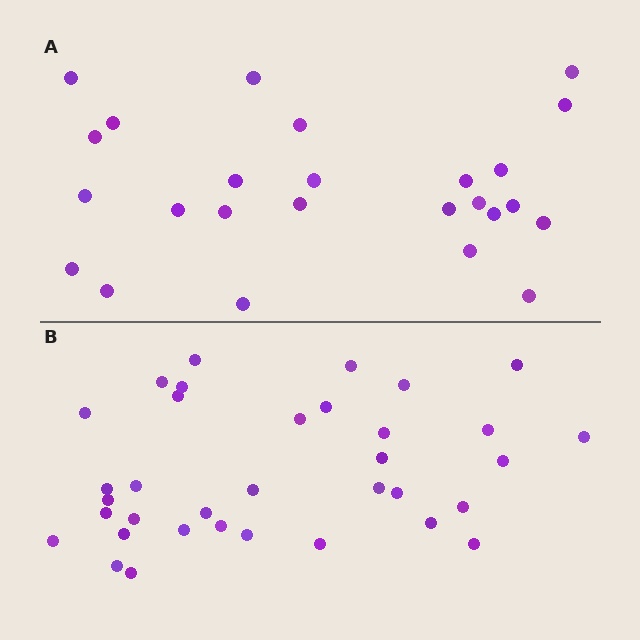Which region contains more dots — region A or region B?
Region B (the bottom region) has more dots.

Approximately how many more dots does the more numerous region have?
Region B has roughly 10 or so more dots than region A.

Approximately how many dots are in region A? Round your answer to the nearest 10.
About 20 dots. (The exact count is 25, which rounds to 20.)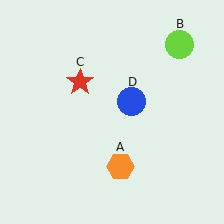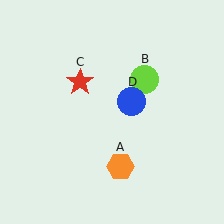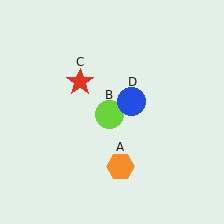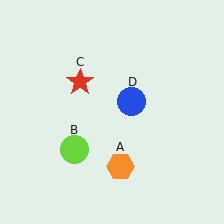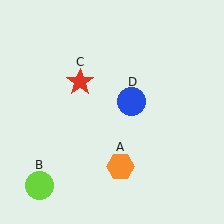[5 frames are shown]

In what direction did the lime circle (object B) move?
The lime circle (object B) moved down and to the left.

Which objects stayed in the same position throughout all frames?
Orange hexagon (object A) and red star (object C) and blue circle (object D) remained stationary.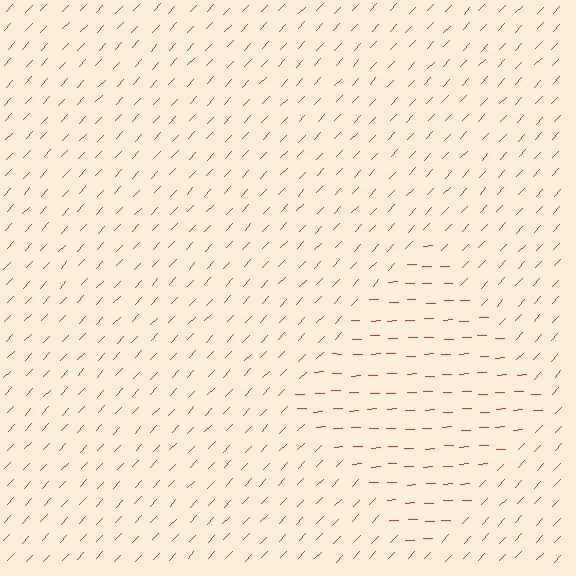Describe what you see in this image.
The image is filled with small red line segments. A diamond region in the image has lines oriented differently from the surrounding lines, creating a visible texture boundary.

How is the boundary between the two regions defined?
The boundary is defined purely by a change in line orientation (approximately 45 degrees difference). All lines are the same color and thickness.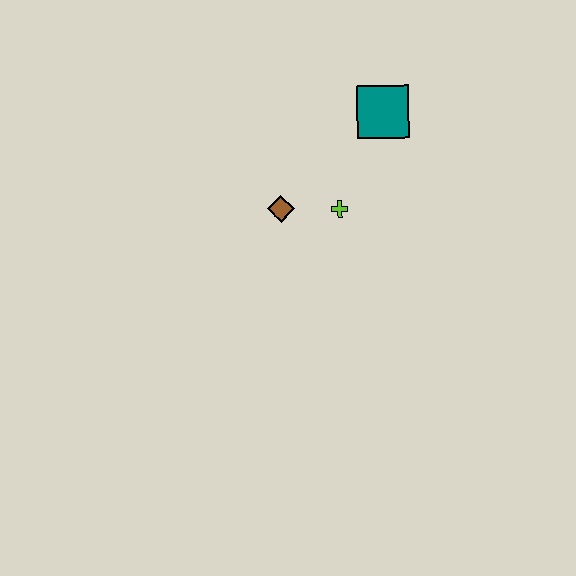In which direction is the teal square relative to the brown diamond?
The teal square is to the right of the brown diamond.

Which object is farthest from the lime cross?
The teal square is farthest from the lime cross.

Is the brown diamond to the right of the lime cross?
No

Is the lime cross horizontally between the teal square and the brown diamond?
Yes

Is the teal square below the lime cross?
No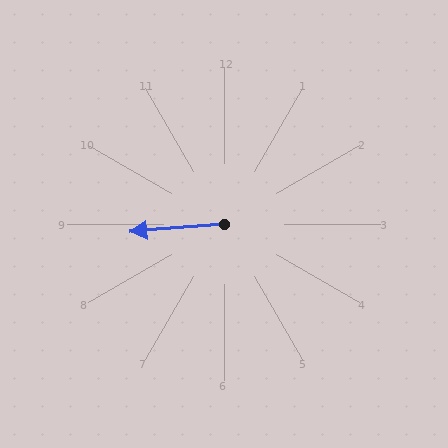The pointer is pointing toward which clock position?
Roughly 9 o'clock.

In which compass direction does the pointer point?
West.